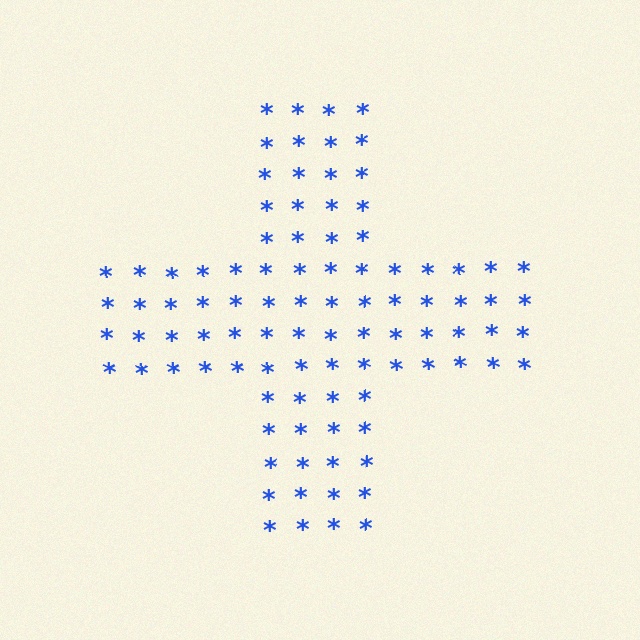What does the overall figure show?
The overall figure shows a cross.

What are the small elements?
The small elements are asterisks.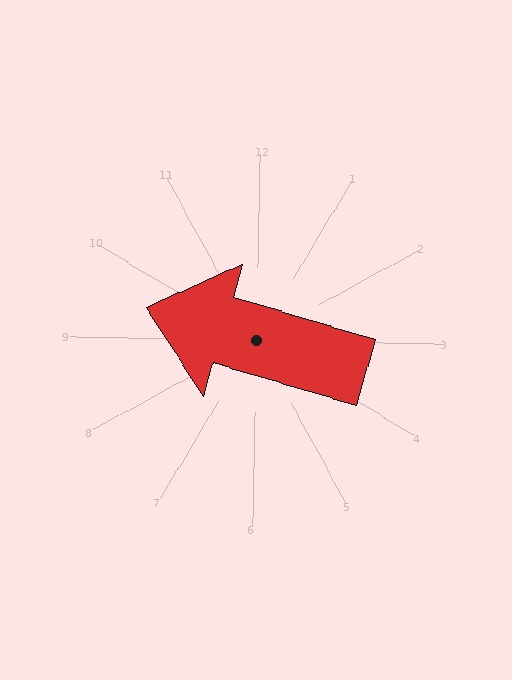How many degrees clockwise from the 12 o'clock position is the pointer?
Approximately 286 degrees.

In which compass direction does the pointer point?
West.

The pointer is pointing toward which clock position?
Roughly 10 o'clock.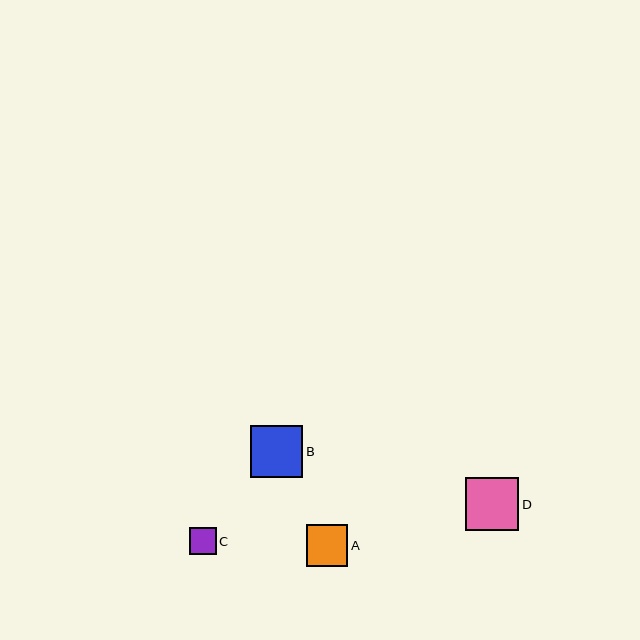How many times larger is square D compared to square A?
Square D is approximately 1.3 times the size of square A.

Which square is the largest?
Square D is the largest with a size of approximately 53 pixels.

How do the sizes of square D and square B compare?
Square D and square B are approximately the same size.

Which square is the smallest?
Square C is the smallest with a size of approximately 27 pixels.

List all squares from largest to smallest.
From largest to smallest: D, B, A, C.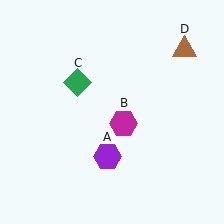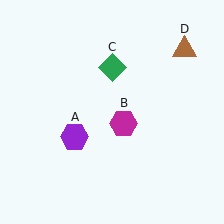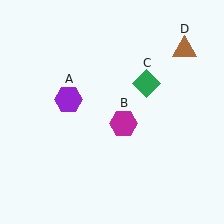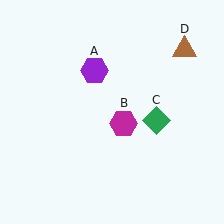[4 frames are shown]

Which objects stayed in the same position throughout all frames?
Magenta hexagon (object B) and brown triangle (object D) remained stationary.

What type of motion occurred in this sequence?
The purple hexagon (object A), green diamond (object C) rotated clockwise around the center of the scene.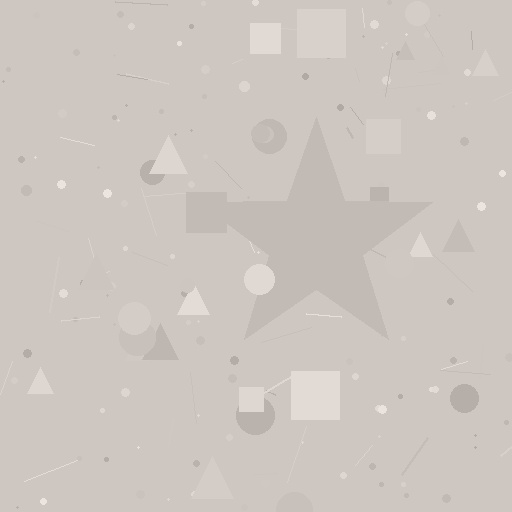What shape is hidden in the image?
A star is hidden in the image.